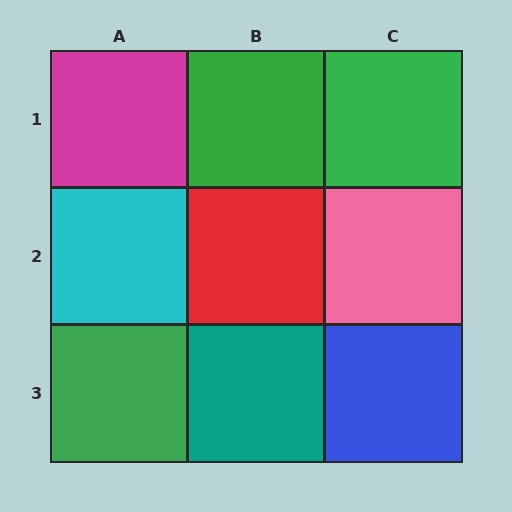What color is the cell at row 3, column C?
Blue.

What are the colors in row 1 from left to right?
Magenta, green, green.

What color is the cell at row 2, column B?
Red.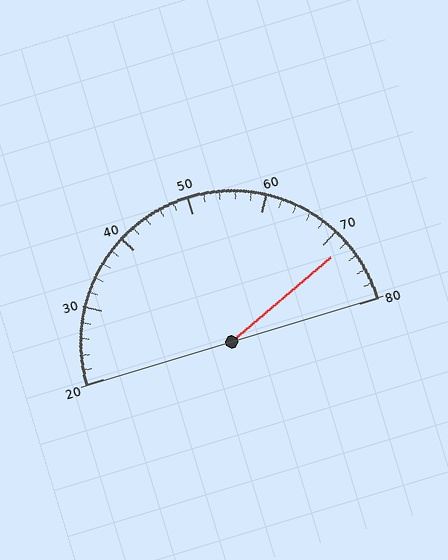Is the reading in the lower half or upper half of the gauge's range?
The reading is in the upper half of the range (20 to 80).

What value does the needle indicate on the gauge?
The needle indicates approximately 72.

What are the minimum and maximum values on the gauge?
The gauge ranges from 20 to 80.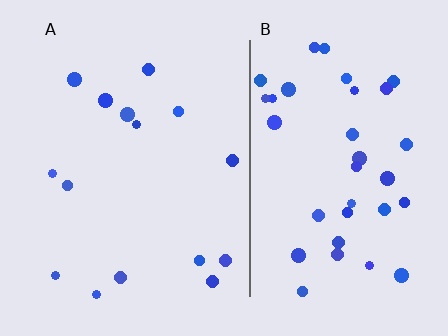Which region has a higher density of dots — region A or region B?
B (the right).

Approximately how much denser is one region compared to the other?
Approximately 2.4× — region B over region A.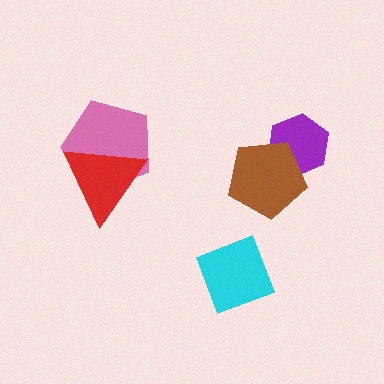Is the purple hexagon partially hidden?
Yes, it is partially covered by another shape.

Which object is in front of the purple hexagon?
The brown pentagon is in front of the purple hexagon.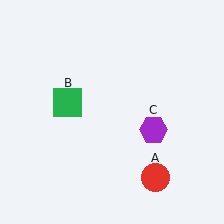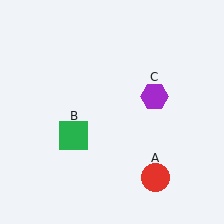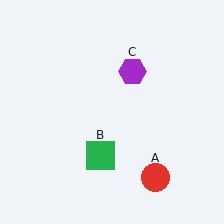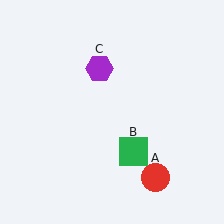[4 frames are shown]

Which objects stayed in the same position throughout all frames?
Red circle (object A) remained stationary.